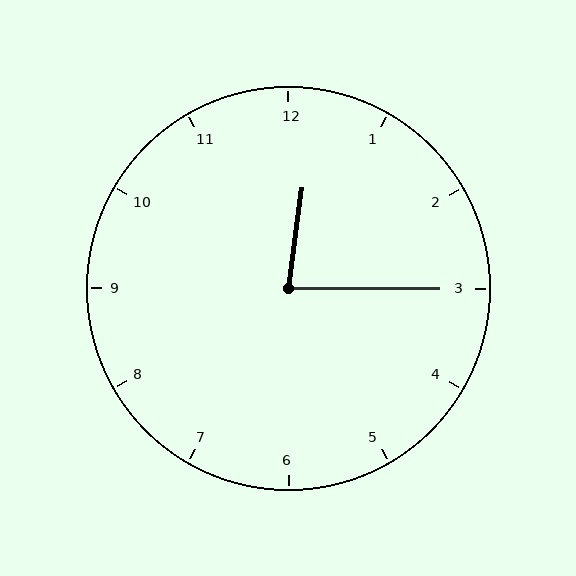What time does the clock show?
12:15.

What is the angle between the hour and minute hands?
Approximately 82 degrees.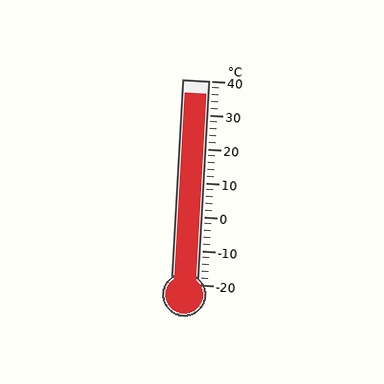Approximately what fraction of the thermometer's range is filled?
The thermometer is filled to approximately 95% of its range.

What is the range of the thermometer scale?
The thermometer scale ranges from -20°C to 40°C.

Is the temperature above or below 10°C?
The temperature is above 10°C.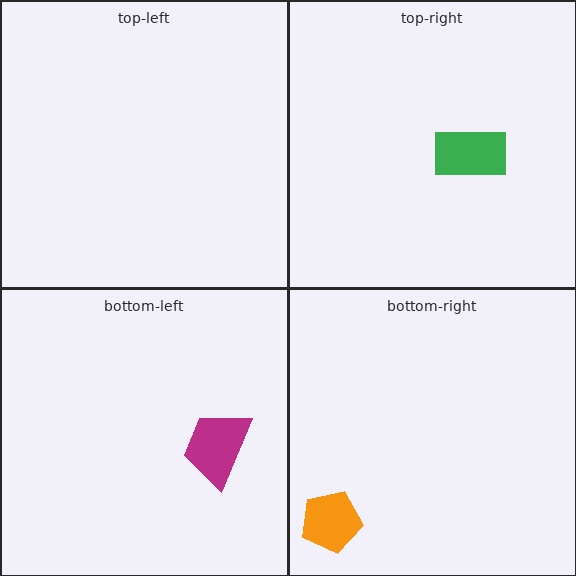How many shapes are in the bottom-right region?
1.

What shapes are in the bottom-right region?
The orange pentagon.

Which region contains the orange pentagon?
The bottom-right region.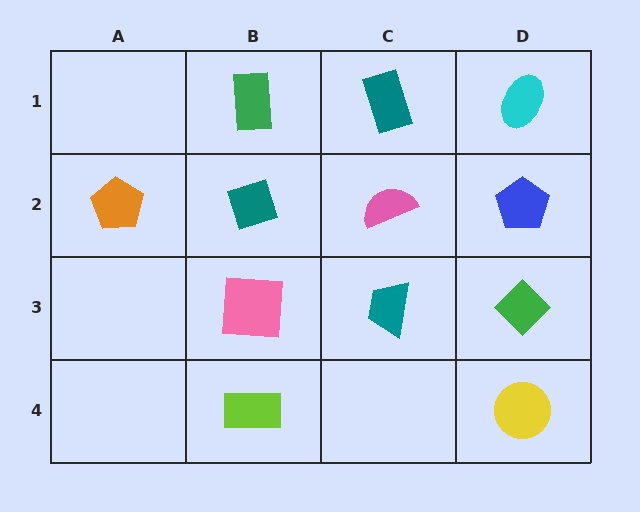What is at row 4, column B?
A lime rectangle.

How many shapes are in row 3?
3 shapes.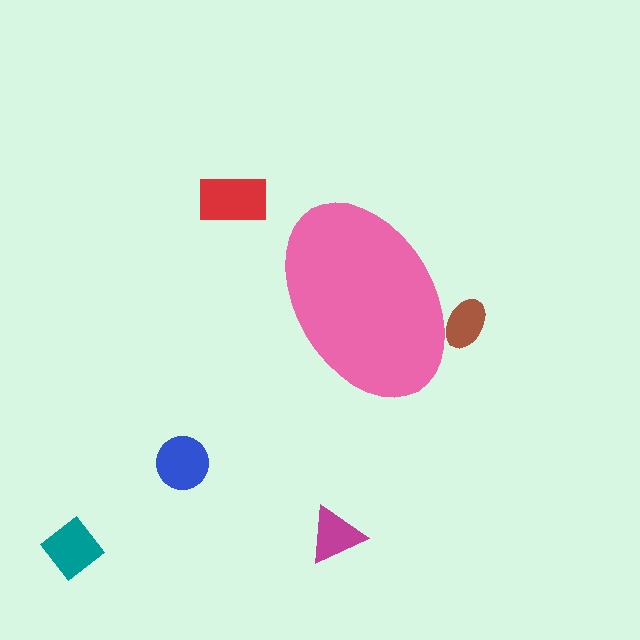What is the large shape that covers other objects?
A pink ellipse.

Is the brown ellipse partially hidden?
Yes, the brown ellipse is partially hidden behind the pink ellipse.